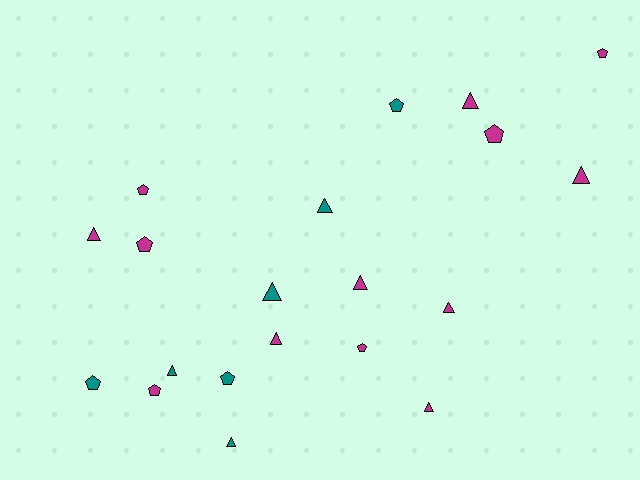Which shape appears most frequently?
Triangle, with 11 objects.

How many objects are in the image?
There are 20 objects.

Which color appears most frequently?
Magenta, with 13 objects.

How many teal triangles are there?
There are 4 teal triangles.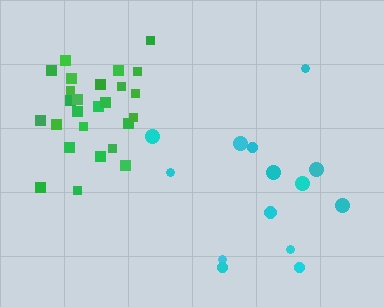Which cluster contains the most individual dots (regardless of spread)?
Green (26).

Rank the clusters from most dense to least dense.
green, cyan.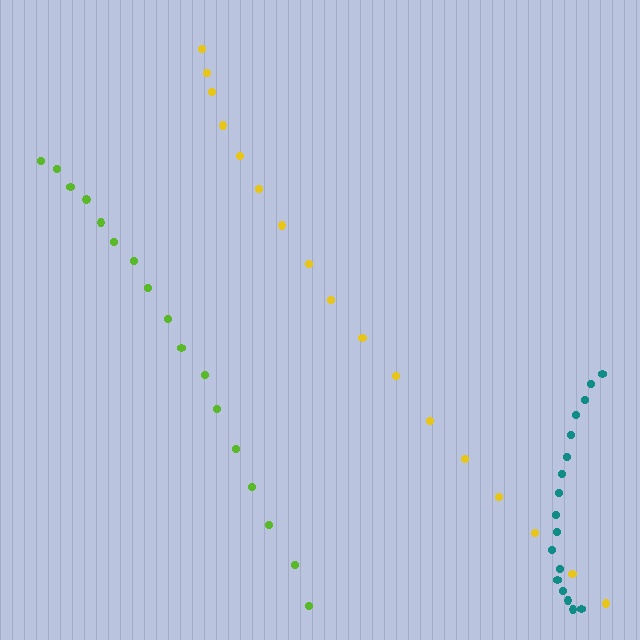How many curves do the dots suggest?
There are 3 distinct paths.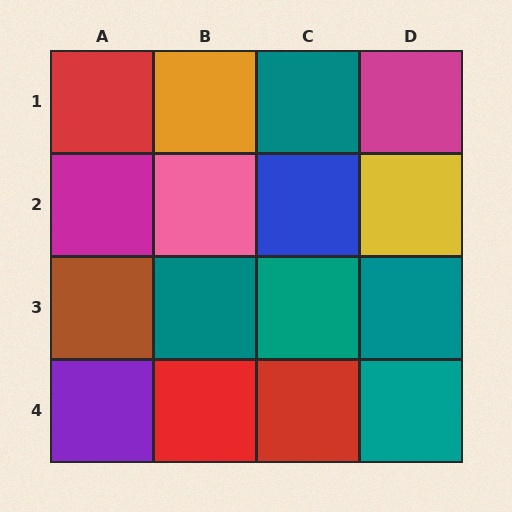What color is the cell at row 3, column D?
Teal.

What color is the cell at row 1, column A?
Red.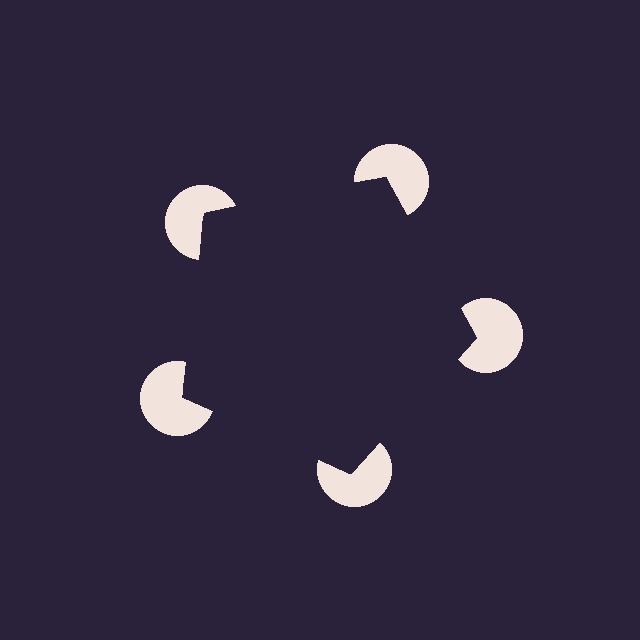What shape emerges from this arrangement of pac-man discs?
An illusory pentagon — its edges are inferred from the aligned wedge cuts in the pac-man discs, not physically drawn.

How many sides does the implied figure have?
5 sides.